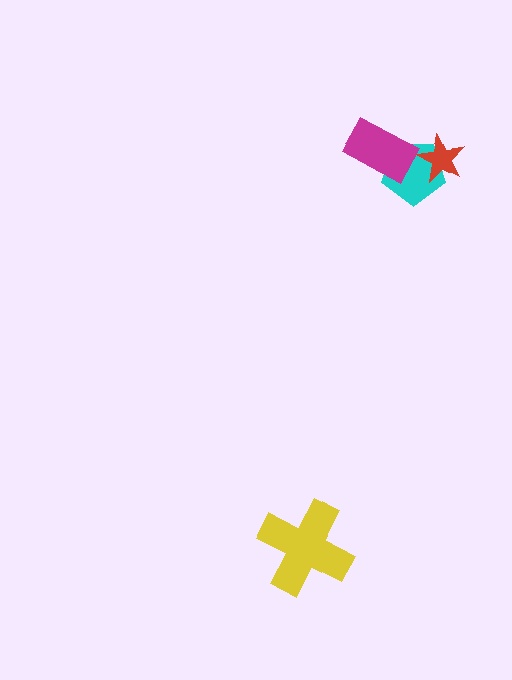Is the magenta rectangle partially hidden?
No, no other shape covers it.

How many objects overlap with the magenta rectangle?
1 object overlaps with the magenta rectangle.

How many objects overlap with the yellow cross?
0 objects overlap with the yellow cross.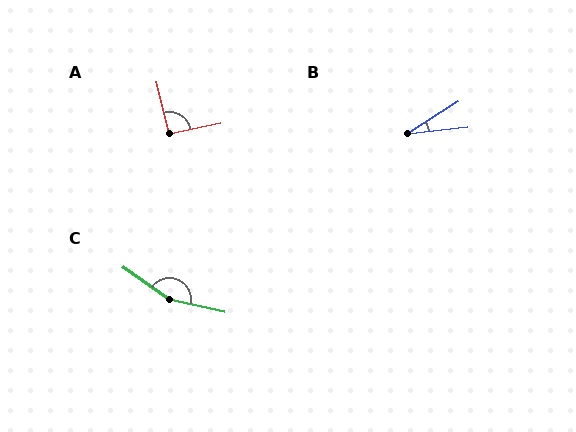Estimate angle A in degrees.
Approximately 91 degrees.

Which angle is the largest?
C, at approximately 158 degrees.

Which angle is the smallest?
B, at approximately 26 degrees.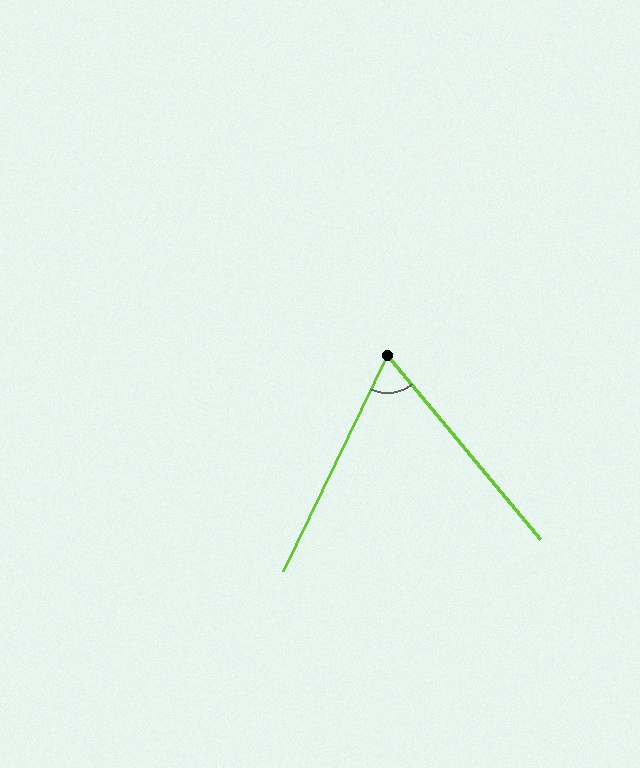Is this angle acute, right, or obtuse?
It is acute.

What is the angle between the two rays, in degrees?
Approximately 65 degrees.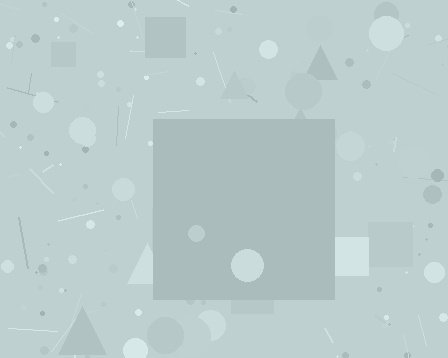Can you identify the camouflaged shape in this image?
The camouflaged shape is a square.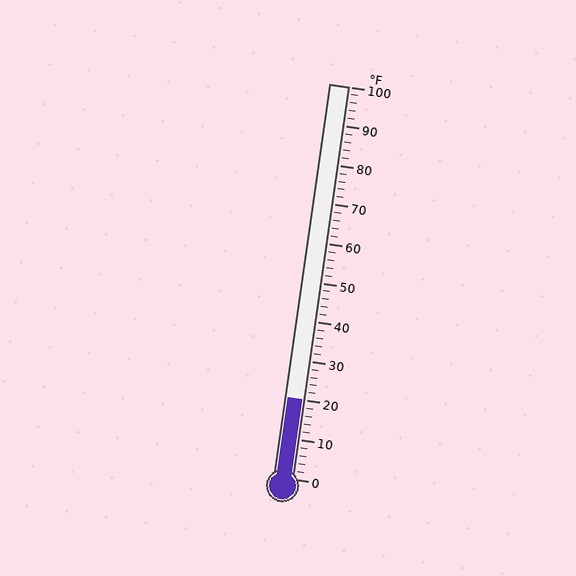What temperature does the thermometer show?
The thermometer shows approximately 20°F.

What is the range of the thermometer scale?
The thermometer scale ranges from 0°F to 100°F.